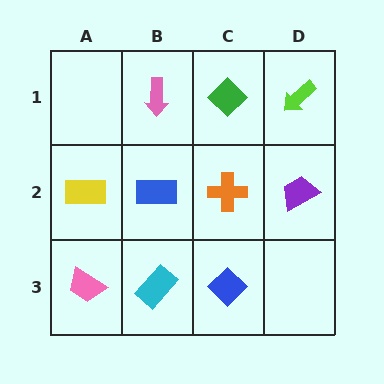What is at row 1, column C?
A green diamond.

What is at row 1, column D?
A lime arrow.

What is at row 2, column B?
A blue rectangle.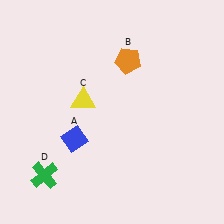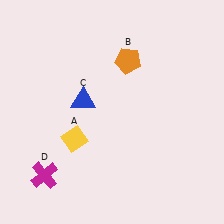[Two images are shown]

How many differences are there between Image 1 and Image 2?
There are 3 differences between the two images.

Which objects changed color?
A changed from blue to yellow. C changed from yellow to blue. D changed from green to magenta.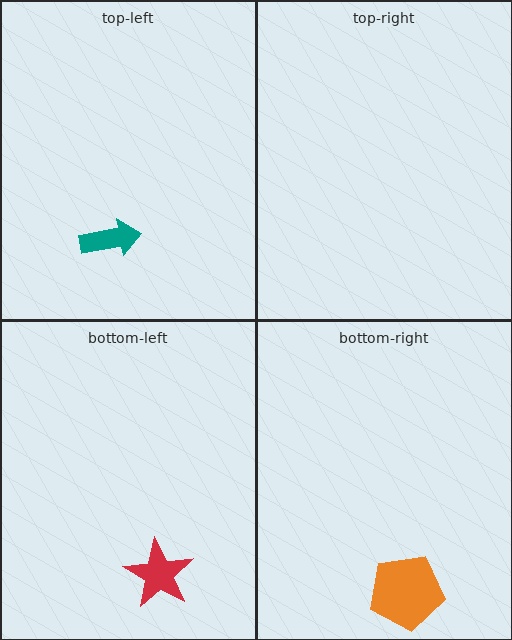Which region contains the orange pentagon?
The bottom-right region.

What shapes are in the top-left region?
The teal arrow.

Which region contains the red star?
The bottom-left region.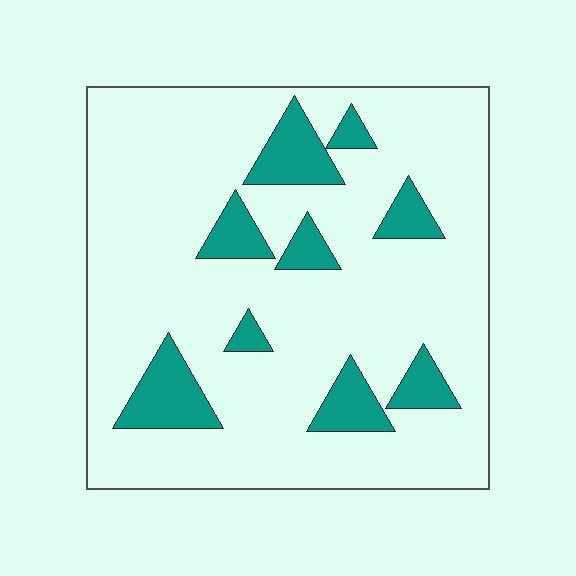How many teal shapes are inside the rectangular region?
9.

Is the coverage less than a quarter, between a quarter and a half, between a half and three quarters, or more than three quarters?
Less than a quarter.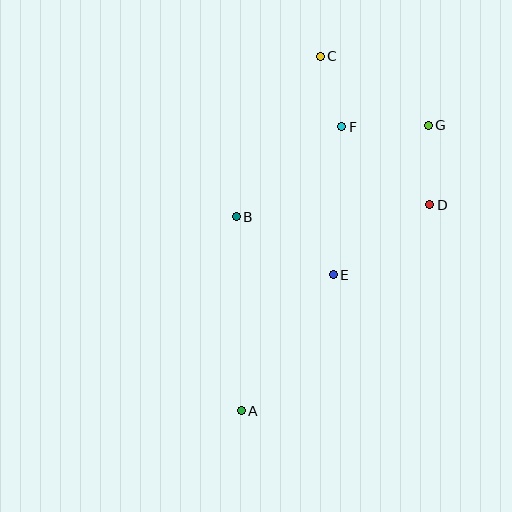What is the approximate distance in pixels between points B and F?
The distance between B and F is approximately 138 pixels.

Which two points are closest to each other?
Points C and F are closest to each other.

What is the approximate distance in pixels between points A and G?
The distance between A and G is approximately 341 pixels.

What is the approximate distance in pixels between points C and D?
The distance between C and D is approximately 184 pixels.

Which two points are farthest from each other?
Points A and C are farthest from each other.